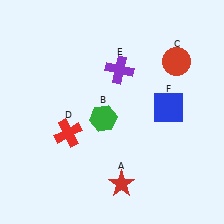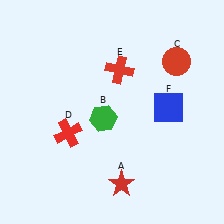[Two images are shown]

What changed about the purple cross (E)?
In Image 1, E is purple. In Image 2, it changed to red.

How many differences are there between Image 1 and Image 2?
There is 1 difference between the two images.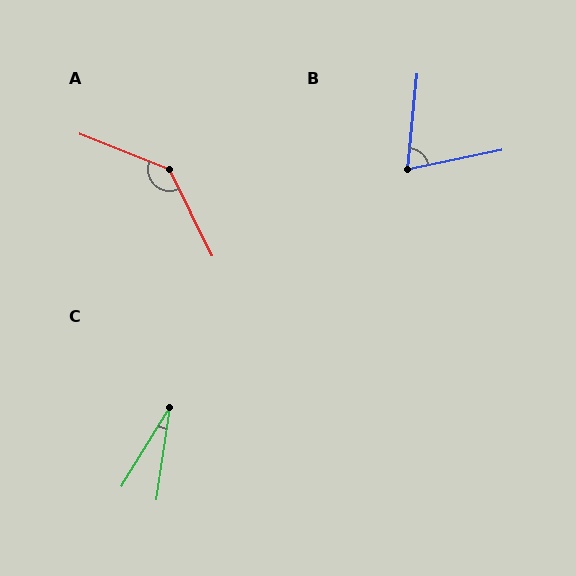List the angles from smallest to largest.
C (23°), B (72°), A (138°).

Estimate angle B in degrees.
Approximately 72 degrees.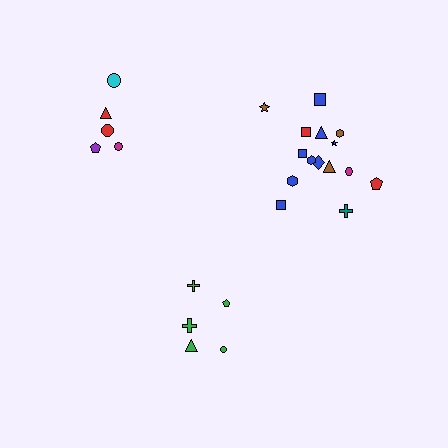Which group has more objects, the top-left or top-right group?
The top-right group.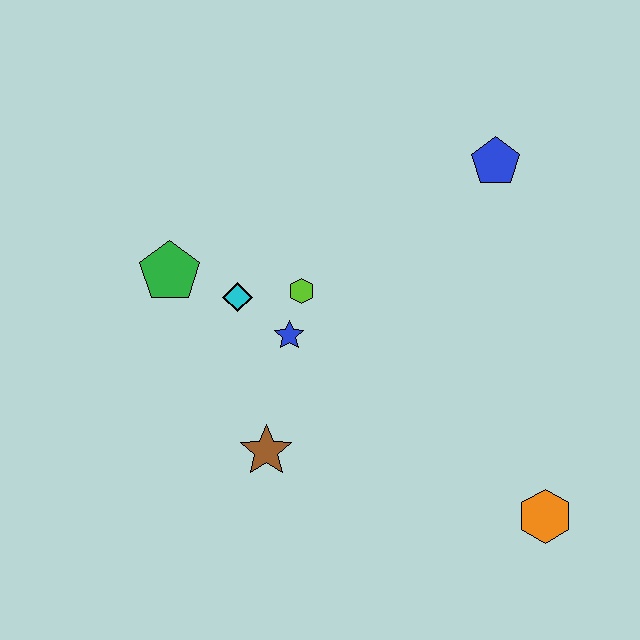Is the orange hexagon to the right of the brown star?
Yes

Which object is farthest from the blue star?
The orange hexagon is farthest from the blue star.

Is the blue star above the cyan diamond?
No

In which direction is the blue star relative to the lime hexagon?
The blue star is below the lime hexagon.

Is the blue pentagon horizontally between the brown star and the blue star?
No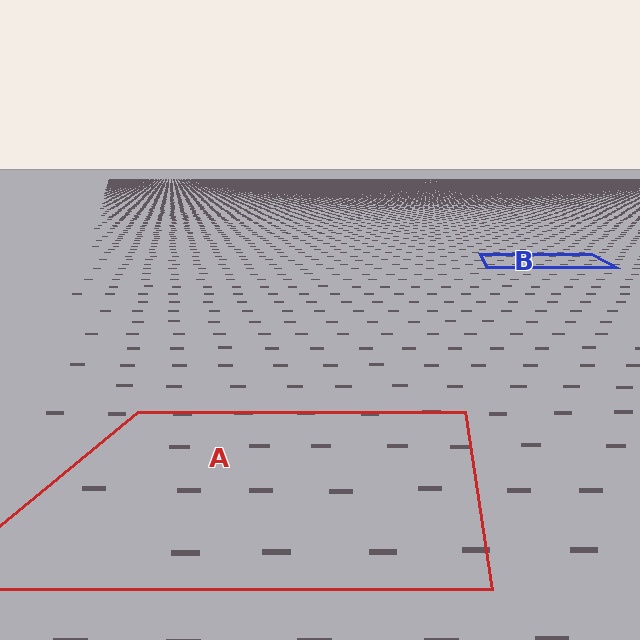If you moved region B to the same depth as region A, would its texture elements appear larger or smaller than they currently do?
They would appear larger. At a closer depth, the same texture elements are projected at a bigger on-screen size.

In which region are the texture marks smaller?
The texture marks are smaller in region B, because it is farther away.